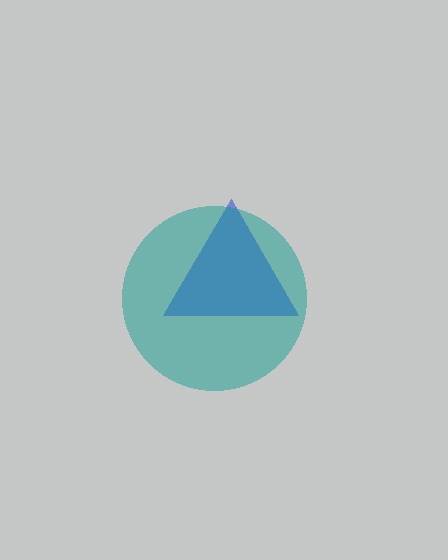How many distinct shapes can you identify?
There are 2 distinct shapes: a blue triangle, a teal circle.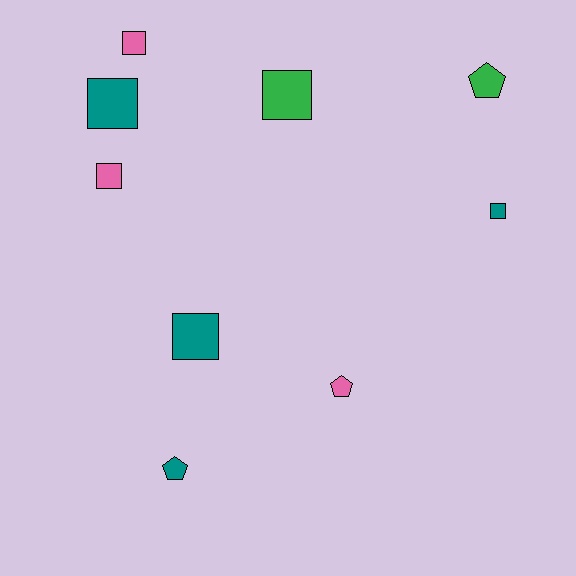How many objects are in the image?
There are 9 objects.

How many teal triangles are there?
There are no teal triangles.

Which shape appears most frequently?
Square, with 6 objects.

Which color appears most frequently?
Teal, with 4 objects.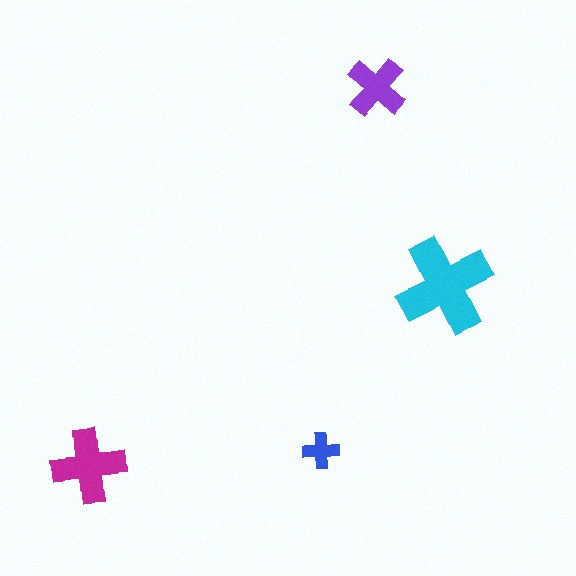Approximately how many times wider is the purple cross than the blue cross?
About 1.5 times wider.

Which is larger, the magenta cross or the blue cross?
The magenta one.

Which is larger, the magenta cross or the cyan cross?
The cyan one.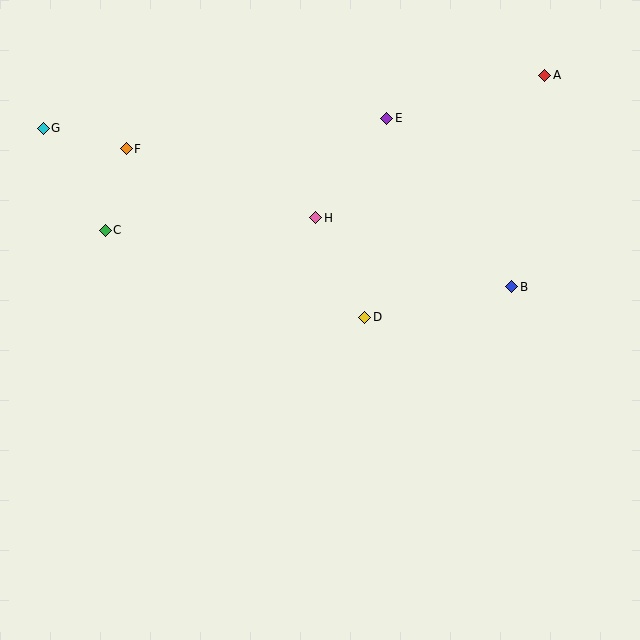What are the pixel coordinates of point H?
Point H is at (316, 218).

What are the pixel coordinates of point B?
Point B is at (512, 287).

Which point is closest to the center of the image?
Point D at (365, 317) is closest to the center.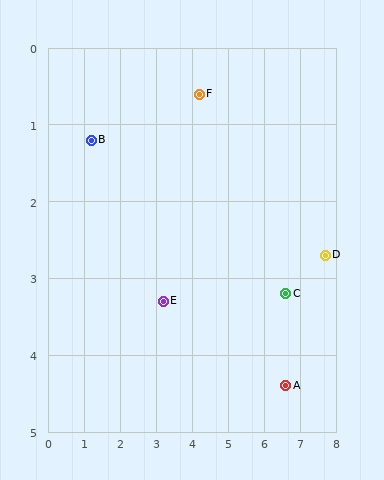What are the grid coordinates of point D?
Point D is at approximately (7.7, 2.7).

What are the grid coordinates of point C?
Point C is at approximately (6.6, 3.2).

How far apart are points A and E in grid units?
Points A and E are about 3.6 grid units apart.